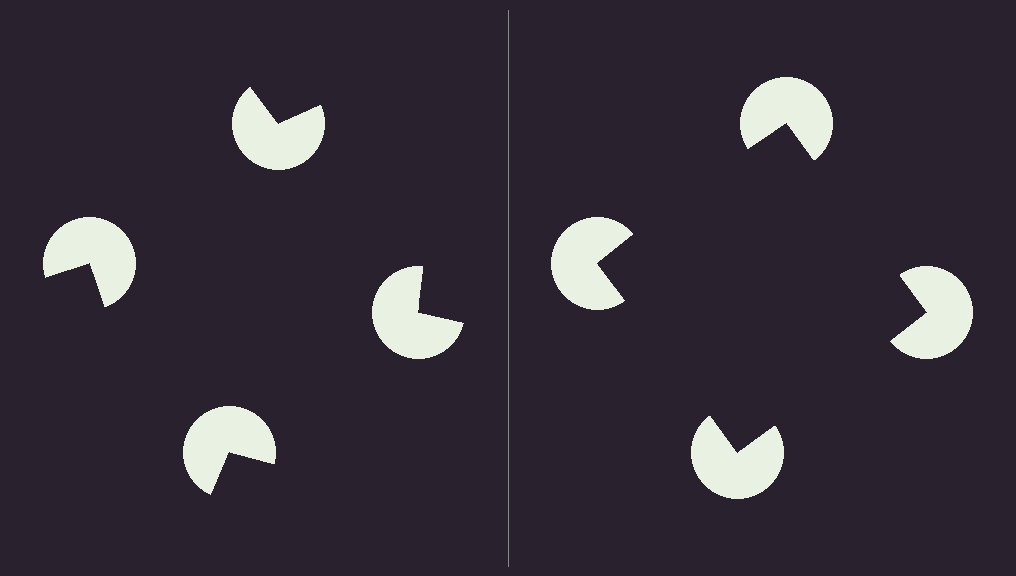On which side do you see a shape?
An illusory square appears on the right side. On the left side the wedge cuts are rotated, so no coherent shape forms.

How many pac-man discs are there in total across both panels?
8 — 4 on each side.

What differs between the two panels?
The pac-man discs are positioned identically on both sides; only the wedge orientations differ. On the right they align to a square; on the left they are misaligned.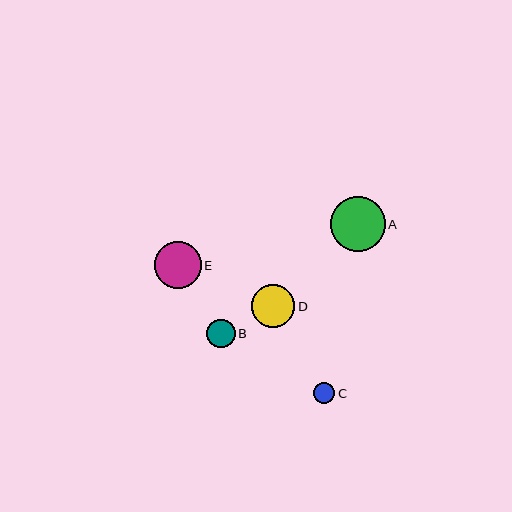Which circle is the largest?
Circle A is the largest with a size of approximately 55 pixels.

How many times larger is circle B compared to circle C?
Circle B is approximately 1.4 times the size of circle C.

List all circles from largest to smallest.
From largest to smallest: A, E, D, B, C.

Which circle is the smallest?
Circle C is the smallest with a size of approximately 21 pixels.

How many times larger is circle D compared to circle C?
Circle D is approximately 2.1 times the size of circle C.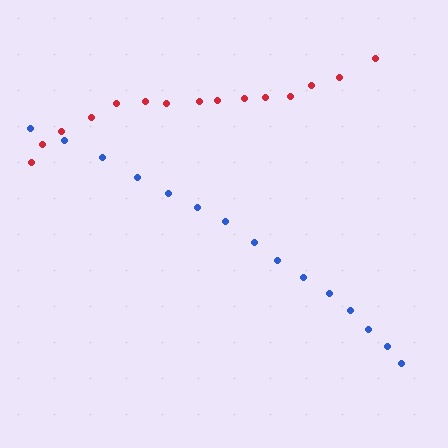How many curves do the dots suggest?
There are 2 distinct paths.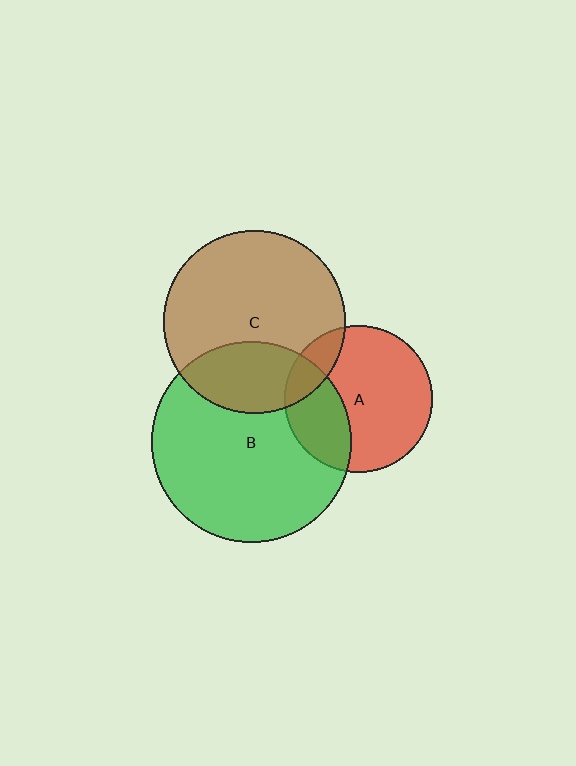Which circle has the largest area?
Circle B (green).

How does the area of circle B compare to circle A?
Approximately 1.8 times.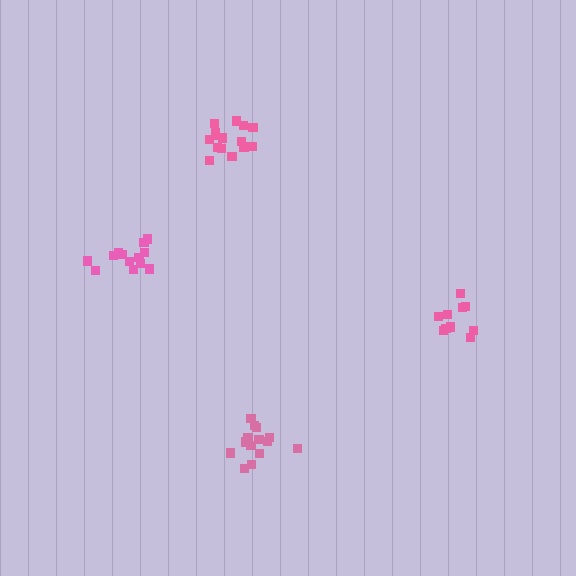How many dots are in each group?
Group 1: 10 dots, Group 2: 13 dots, Group 3: 14 dots, Group 4: 15 dots (52 total).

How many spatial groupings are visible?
There are 4 spatial groupings.